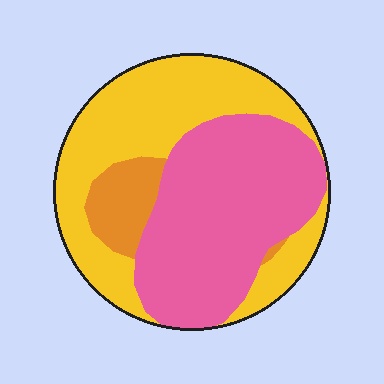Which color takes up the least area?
Orange, at roughly 10%.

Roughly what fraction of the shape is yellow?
Yellow covers about 45% of the shape.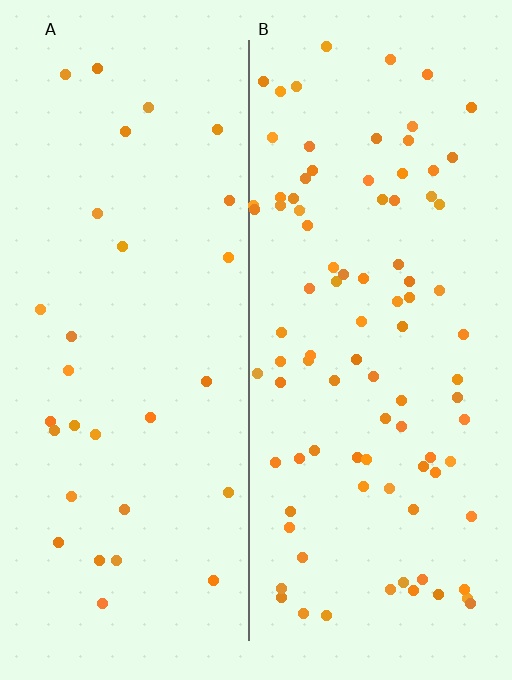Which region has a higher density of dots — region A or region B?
B (the right).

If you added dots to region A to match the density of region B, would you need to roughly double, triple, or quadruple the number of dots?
Approximately triple.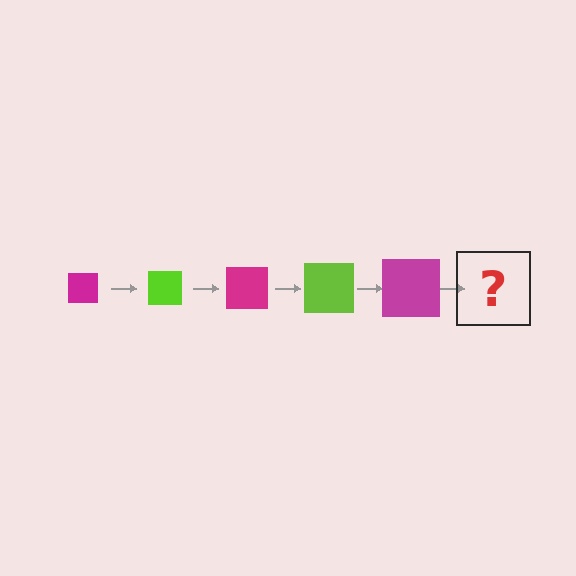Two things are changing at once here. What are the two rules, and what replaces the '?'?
The two rules are that the square grows larger each step and the color cycles through magenta and lime. The '?' should be a lime square, larger than the previous one.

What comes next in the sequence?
The next element should be a lime square, larger than the previous one.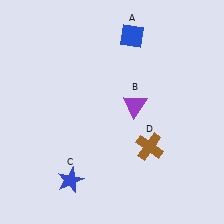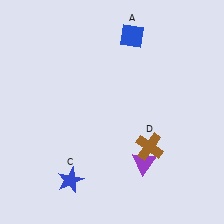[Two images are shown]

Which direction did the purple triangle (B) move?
The purple triangle (B) moved down.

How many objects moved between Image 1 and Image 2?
1 object moved between the two images.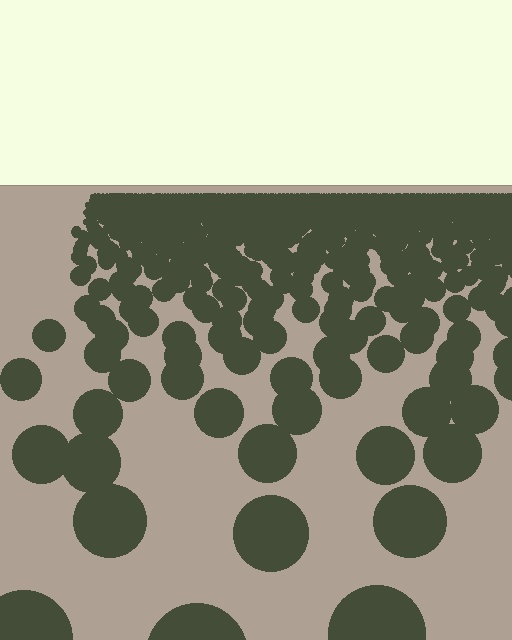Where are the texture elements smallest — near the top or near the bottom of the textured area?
Near the top.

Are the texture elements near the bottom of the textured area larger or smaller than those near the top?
Larger. Near the bottom, elements are closer to the viewer and appear at a bigger on-screen size.